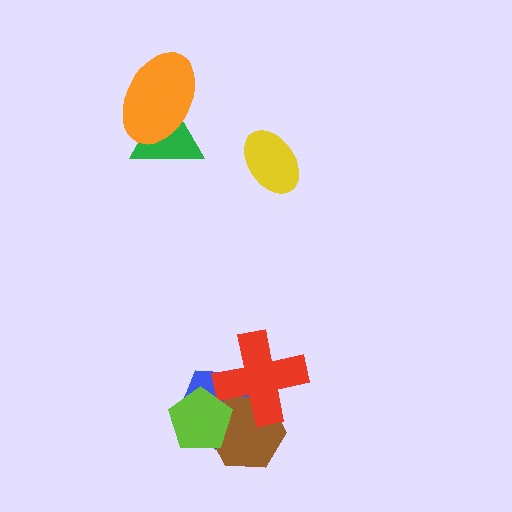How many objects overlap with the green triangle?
1 object overlaps with the green triangle.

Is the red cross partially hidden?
No, no other shape covers it.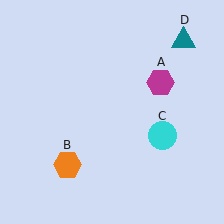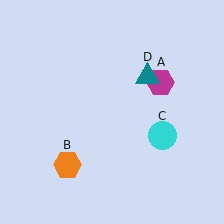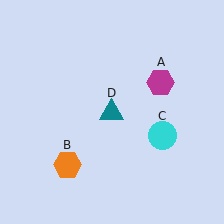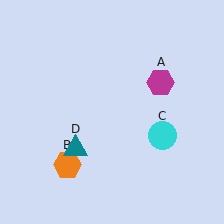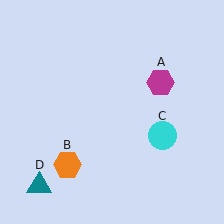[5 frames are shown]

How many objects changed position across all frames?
1 object changed position: teal triangle (object D).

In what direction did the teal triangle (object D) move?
The teal triangle (object D) moved down and to the left.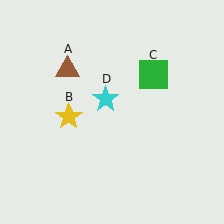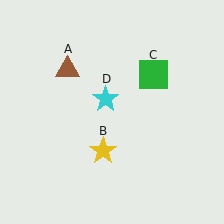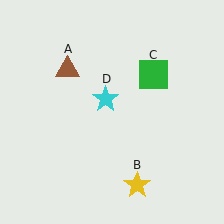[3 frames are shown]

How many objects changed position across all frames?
1 object changed position: yellow star (object B).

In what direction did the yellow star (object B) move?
The yellow star (object B) moved down and to the right.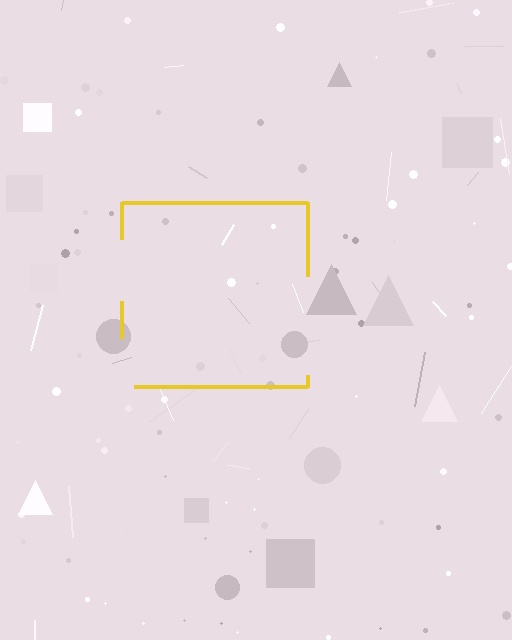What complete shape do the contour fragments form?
The contour fragments form a square.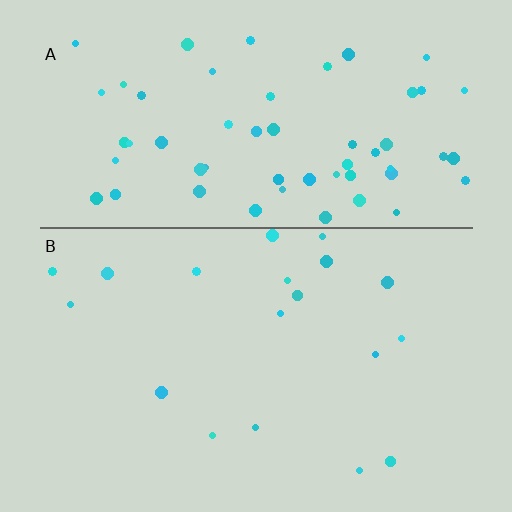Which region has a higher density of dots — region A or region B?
A (the top).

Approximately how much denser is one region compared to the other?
Approximately 3.2× — region A over region B.